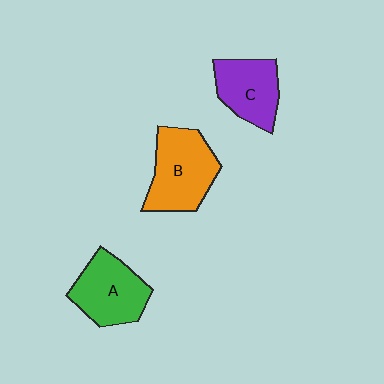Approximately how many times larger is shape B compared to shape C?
Approximately 1.3 times.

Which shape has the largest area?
Shape B (orange).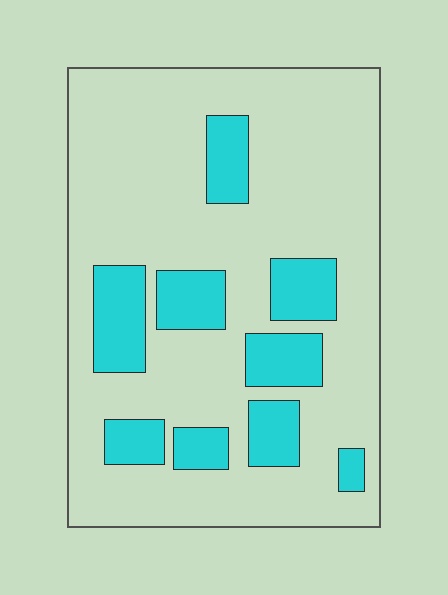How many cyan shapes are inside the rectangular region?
9.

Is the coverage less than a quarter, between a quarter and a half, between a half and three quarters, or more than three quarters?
Less than a quarter.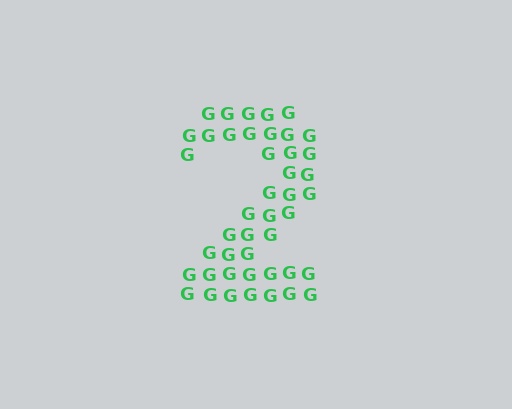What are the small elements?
The small elements are letter G's.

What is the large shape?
The large shape is the digit 2.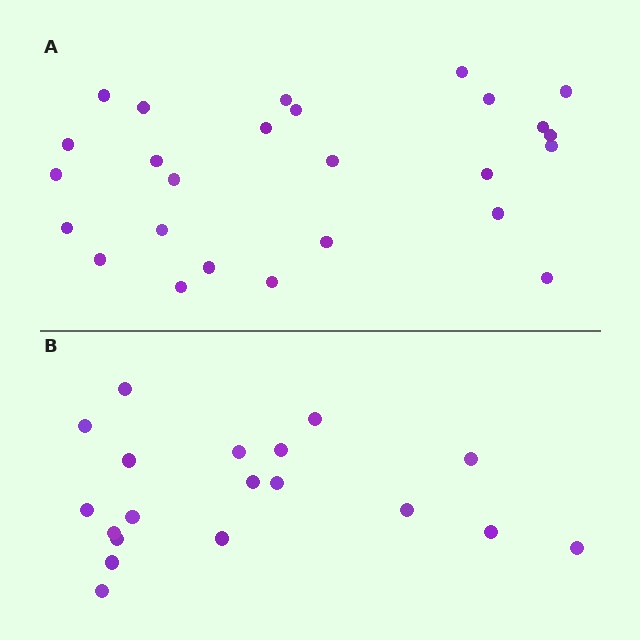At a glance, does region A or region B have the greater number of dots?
Region A (the top region) has more dots.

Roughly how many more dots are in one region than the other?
Region A has roughly 8 or so more dots than region B.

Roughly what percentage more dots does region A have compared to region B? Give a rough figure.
About 35% more.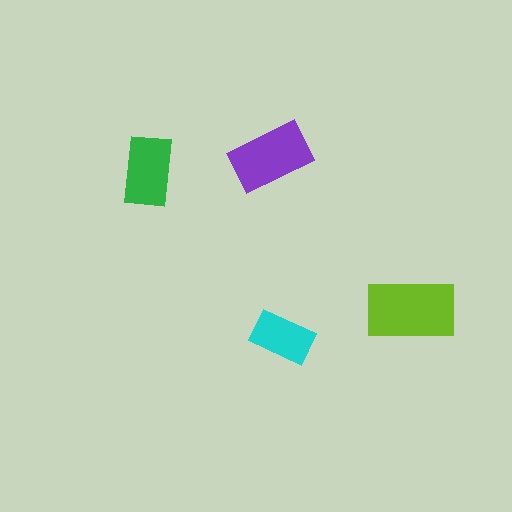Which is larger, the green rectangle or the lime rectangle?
The lime one.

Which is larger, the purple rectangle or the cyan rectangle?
The purple one.